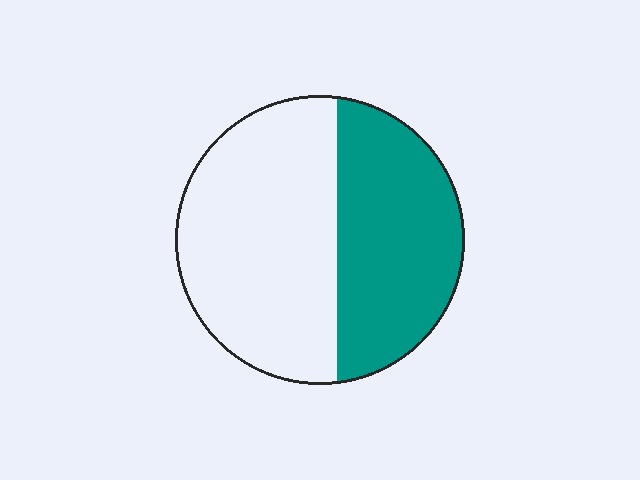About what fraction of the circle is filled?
About two fifths (2/5).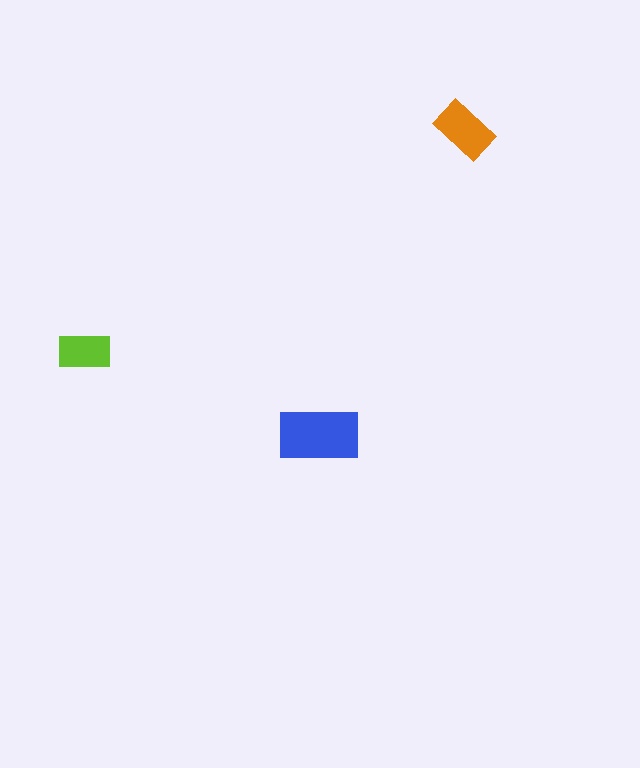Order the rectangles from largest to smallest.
the blue one, the orange one, the lime one.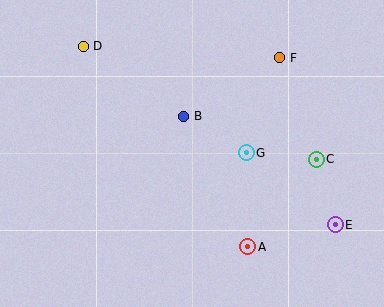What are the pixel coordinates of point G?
Point G is at (246, 153).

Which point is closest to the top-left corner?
Point D is closest to the top-left corner.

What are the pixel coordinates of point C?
Point C is at (316, 159).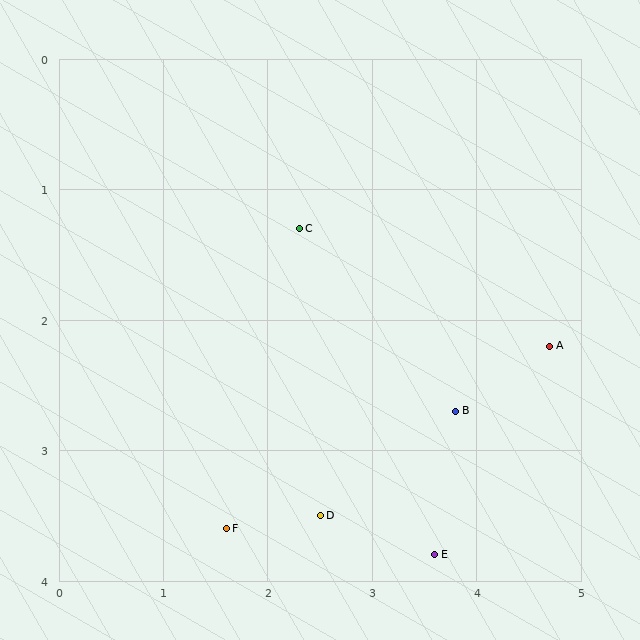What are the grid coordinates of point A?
Point A is at approximately (4.7, 2.2).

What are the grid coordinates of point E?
Point E is at approximately (3.6, 3.8).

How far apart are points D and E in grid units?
Points D and E are about 1.1 grid units apart.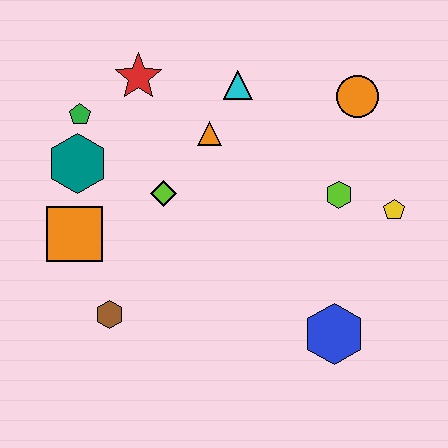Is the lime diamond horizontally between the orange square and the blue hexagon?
Yes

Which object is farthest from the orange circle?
The brown hexagon is farthest from the orange circle.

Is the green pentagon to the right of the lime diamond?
No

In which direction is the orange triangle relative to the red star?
The orange triangle is to the right of the red star.